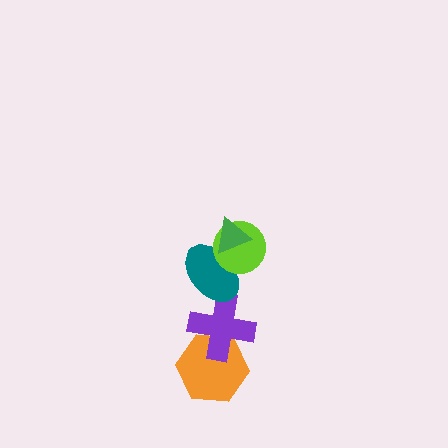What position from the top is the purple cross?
The purple cross is 4th from the top.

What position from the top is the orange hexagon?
The orange hexagon is 5th from the top.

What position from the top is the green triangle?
The green triangle is 1st from the top.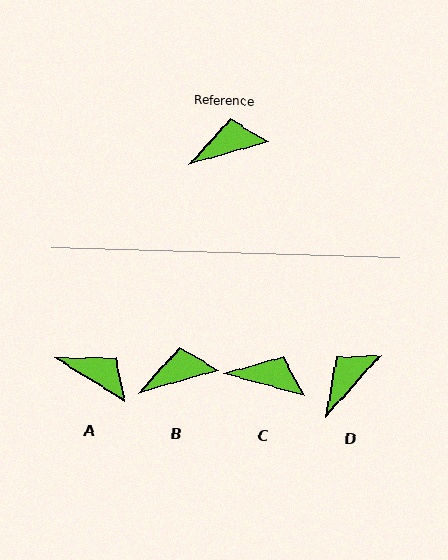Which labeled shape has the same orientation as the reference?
B.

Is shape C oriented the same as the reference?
No, it is off by about 31 degrees.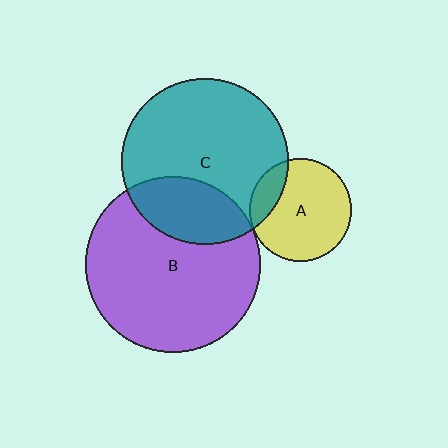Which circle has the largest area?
Circle B (purple).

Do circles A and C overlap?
Yes.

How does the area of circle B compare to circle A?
Approximately 2.9 times.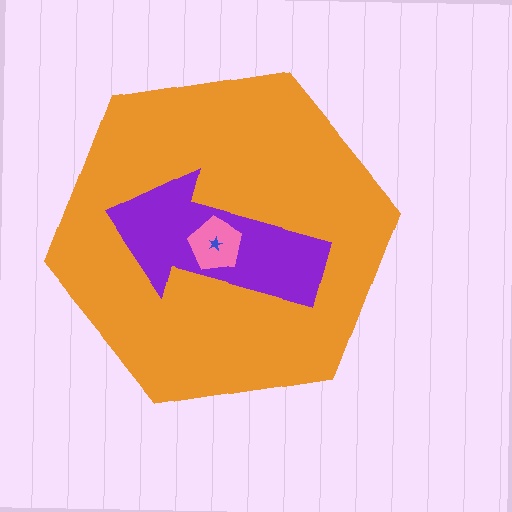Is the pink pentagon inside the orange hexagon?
Yes.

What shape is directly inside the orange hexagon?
The purple arrow.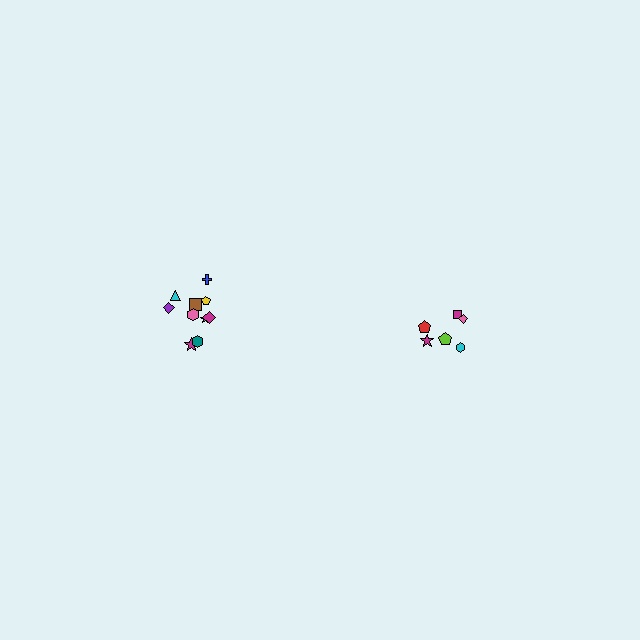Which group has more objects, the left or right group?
The left group.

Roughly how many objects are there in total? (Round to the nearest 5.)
Roughly 15 objects in total.